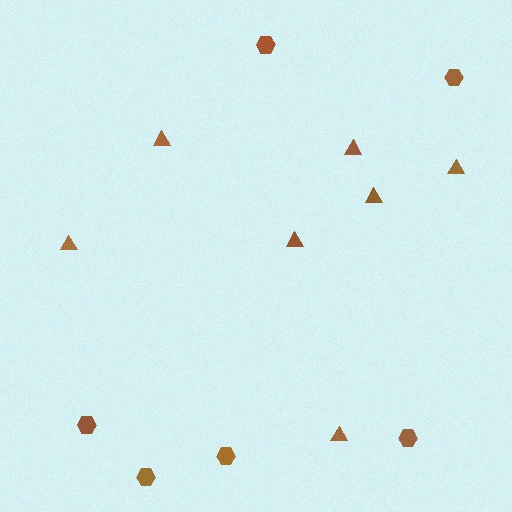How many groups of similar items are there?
There are 2 groups: one group of hexagons (6) and one group of triangles (7).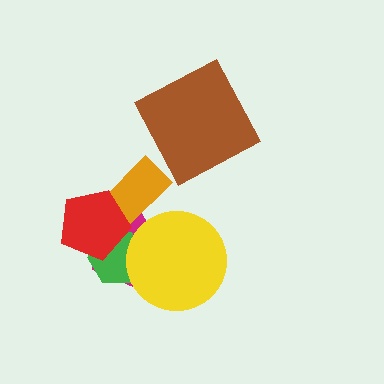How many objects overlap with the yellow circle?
2 objects overlap with the yellow circle.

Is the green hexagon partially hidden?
Yes, it is partially covered by another shape.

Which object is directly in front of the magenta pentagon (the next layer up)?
The orange rectangle is directly in front of the magenta pentagon.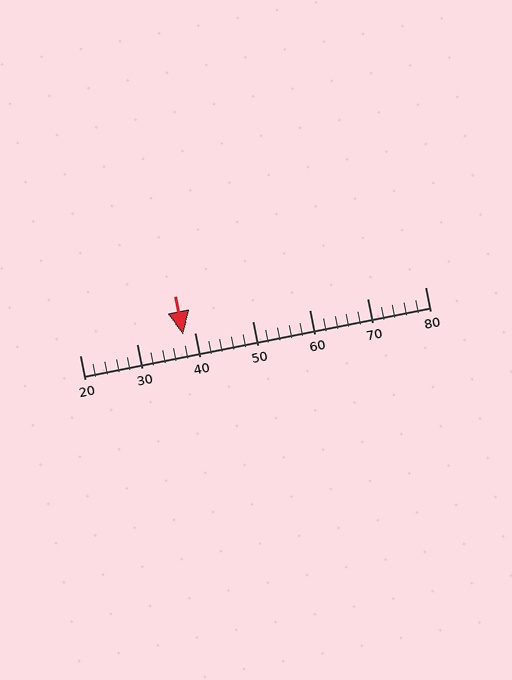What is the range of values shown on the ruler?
The ruler shows values from 20 to 80.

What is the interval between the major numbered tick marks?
The major tick marks are spaced 10 units apart.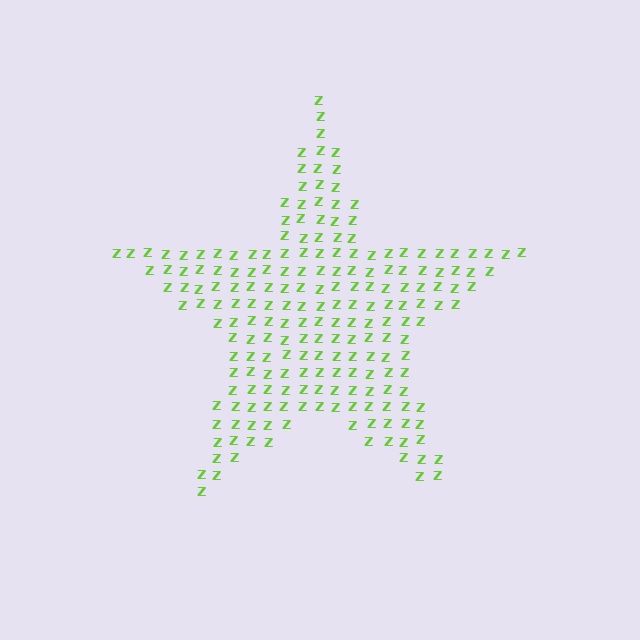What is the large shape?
The large shape is a star.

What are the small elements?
The small elements are letter Z's.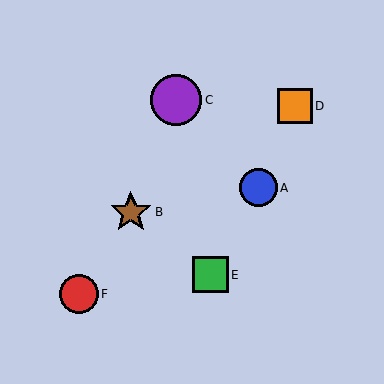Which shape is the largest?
The purple circle (labeled C) is the largest.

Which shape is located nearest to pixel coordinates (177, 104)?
The purple circle (labeled C) at (176, 100) is nearest to that location.